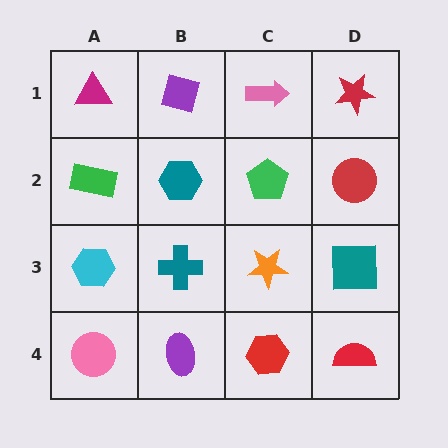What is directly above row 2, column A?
A magenta triangle.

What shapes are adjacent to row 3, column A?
A green rectangle (row 2, column A), a pink circle (row 4, column A), a teal cross (row 3, column B).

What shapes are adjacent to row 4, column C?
An orange star (row 3, column C), a purple ellipse (row 4, column B), a red semicircle (row 4, column D).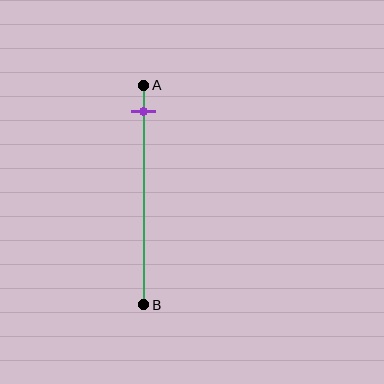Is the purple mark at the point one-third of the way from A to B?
No, the mark is at about 10% from A, not at the 33% one-third point.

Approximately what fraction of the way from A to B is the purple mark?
The purple mark is approximately 10% of the way from A to B.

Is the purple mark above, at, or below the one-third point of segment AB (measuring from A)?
The purple mark is above the one-third point of segment AB.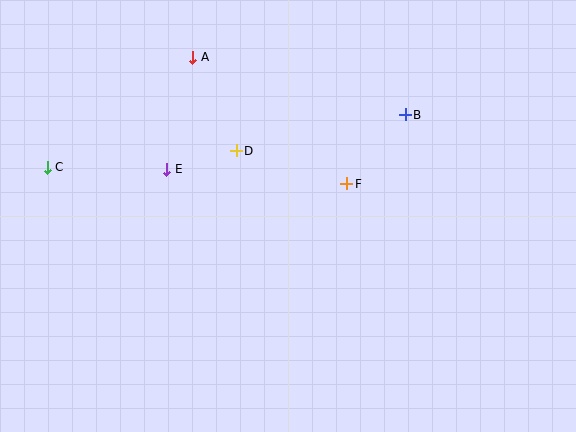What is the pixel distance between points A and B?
The distance between A and B is 220 pixels.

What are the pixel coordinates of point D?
Point D is at (236, 151).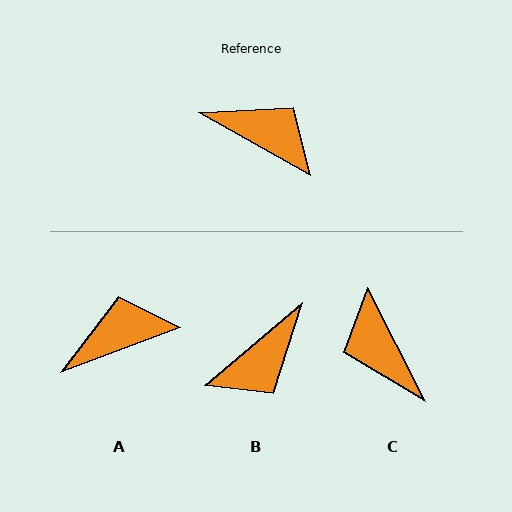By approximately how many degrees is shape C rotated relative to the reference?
Approximately 146 degrees counter-clockwise.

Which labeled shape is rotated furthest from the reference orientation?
C, about 146 degrees away.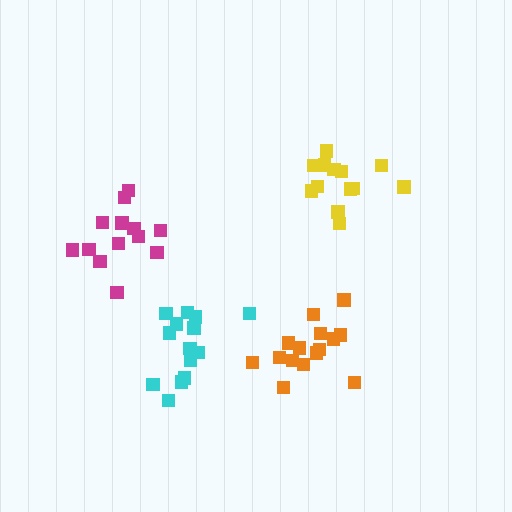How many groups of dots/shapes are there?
There are 4 groups.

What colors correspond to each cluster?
The clusters are colored: magenta, yellow, orange, cyan.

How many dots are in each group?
Group 1: 13 dots, Group 2: 13 dots, Group 3: 15 dots, Group 4: 14 dots (55 total).